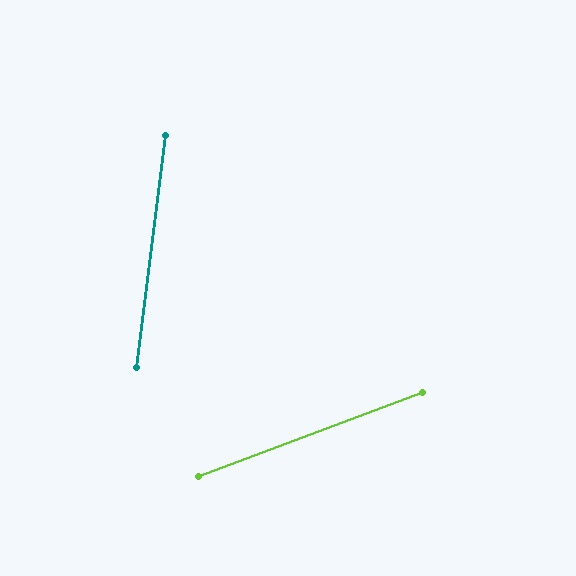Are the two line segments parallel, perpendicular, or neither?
Neither parallel nor perpendicular — they differ by about 62°.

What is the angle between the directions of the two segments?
Approximately 62 degrees.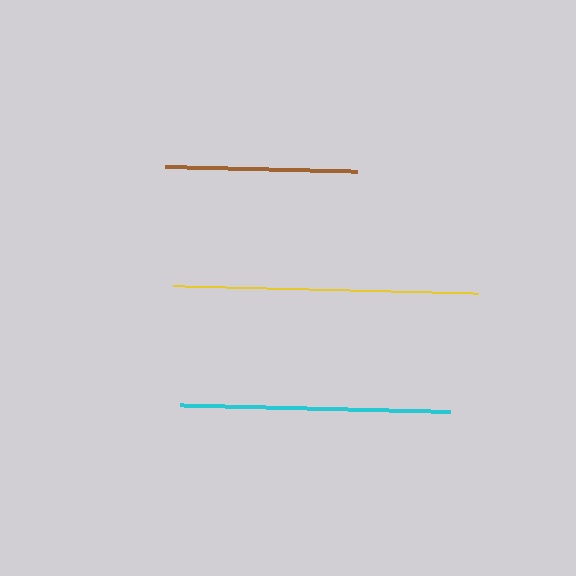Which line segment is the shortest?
The brown line is the shortest at approximately 192 pixels.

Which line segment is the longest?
The yellow line is the longest at approximately 306 pixels.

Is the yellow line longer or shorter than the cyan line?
The yellow line is longer than the cyan line.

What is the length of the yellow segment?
The yellow segment is approximately 306 pixels long.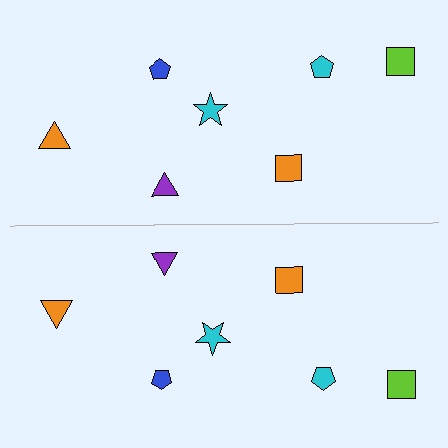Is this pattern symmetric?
Yes, this pattern has bilateral (reflection) symmetry.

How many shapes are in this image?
There are 14 shapes in this image.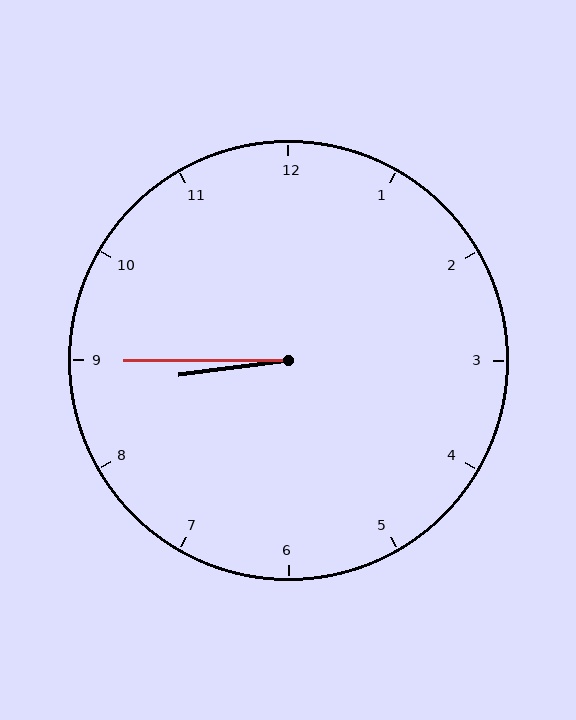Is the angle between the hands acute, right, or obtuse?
It is acute.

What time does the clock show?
8:45.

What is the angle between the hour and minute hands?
Approximately 8 degrees.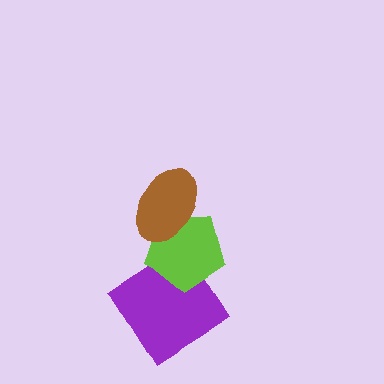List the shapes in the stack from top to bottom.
From top to bottom: the brown ellipse, the lime pentagon, the purple diamond.